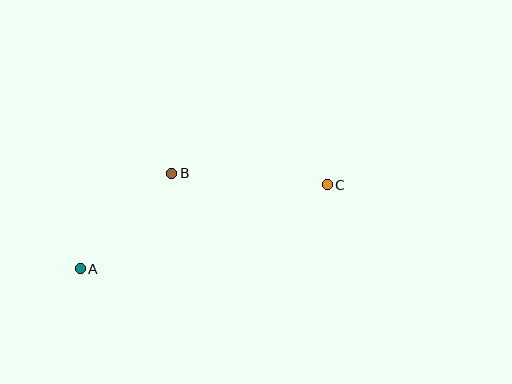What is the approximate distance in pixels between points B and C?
The distance between B and C is approximately 155 pixels.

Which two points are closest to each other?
Points A and B are closest to each other.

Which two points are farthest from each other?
Points A and C are farthest from each other.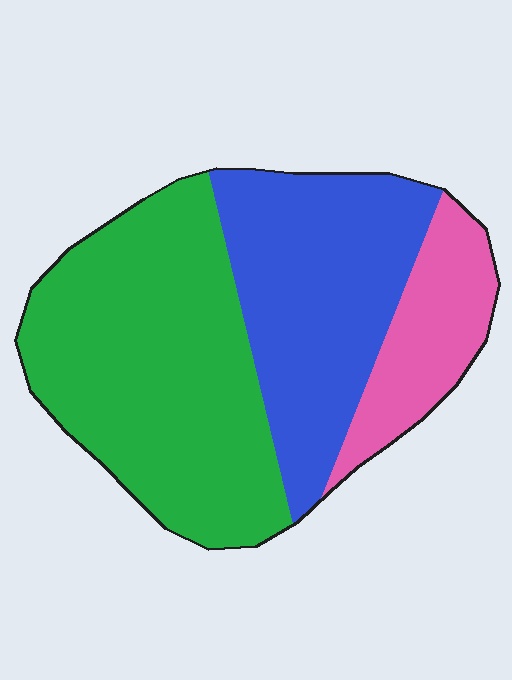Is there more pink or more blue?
Blue.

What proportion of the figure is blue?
Blue covers roughly 35% of the figure.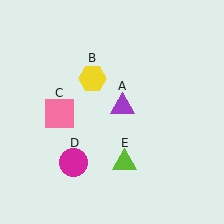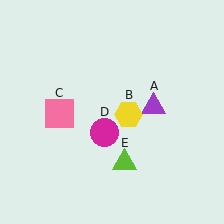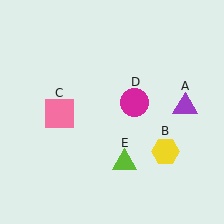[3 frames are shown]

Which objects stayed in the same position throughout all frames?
Pink square (object C) and lime triangle (object E) remained stationary.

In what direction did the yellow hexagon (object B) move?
The yellow hexagon (object B) moved down and to the right.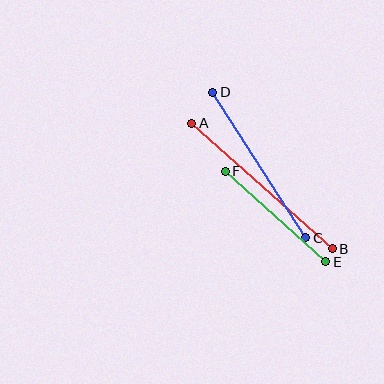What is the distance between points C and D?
The distance is approximately 172 pixels.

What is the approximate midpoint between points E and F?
The midpoint is at approximately (276, 217) pixels.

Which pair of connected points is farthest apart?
Points A and B are farthest apart.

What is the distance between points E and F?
The distance is approximately 135 pixels.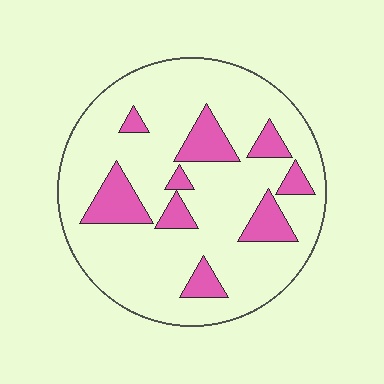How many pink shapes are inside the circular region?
9.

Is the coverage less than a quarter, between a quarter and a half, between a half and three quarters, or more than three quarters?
Less than a quarter.